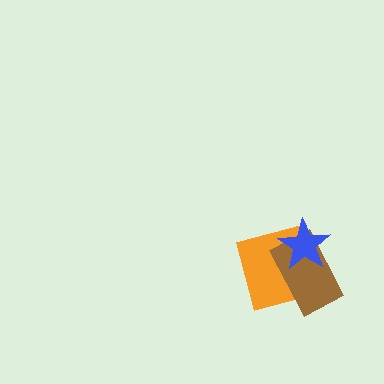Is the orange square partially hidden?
Yes, it is partially covered by another shape.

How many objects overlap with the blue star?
2 objects overlap with the blue star.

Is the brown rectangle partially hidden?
Yes, it is partially covered by another shape.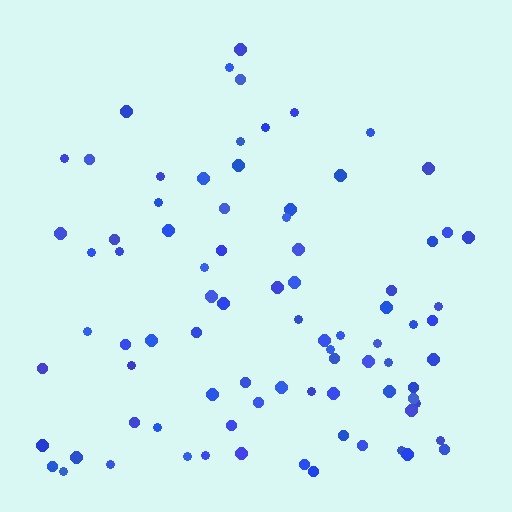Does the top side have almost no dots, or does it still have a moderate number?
Still a moderate number, just noticeably fewer than the bottom.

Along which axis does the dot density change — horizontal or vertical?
Vertical.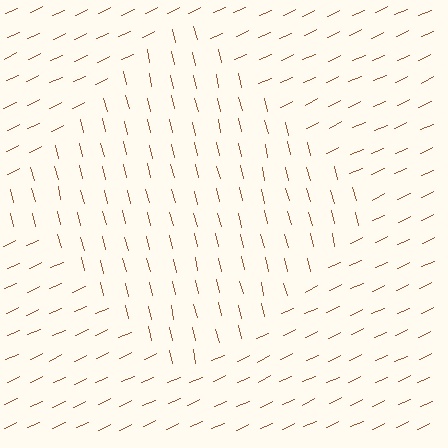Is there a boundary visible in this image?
Yes, there is a texture boundary formed by a change in line orientation.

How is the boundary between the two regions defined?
The boundary is defined purely by a change in line orientation (approximately 79 degrees difference). All lines are the same color and thickness.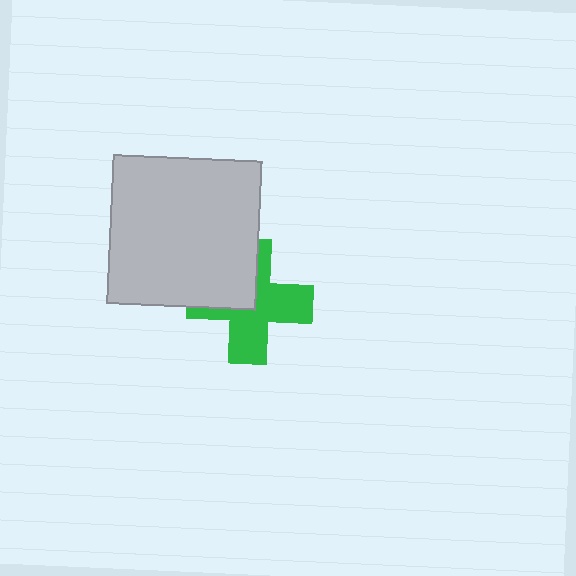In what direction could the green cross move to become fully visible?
The green cross could move toward the lower-right. That would shift it out from behind the light gray square entirely.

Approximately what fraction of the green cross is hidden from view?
Roughly 37% of the green cross is hidden behind the light gray square.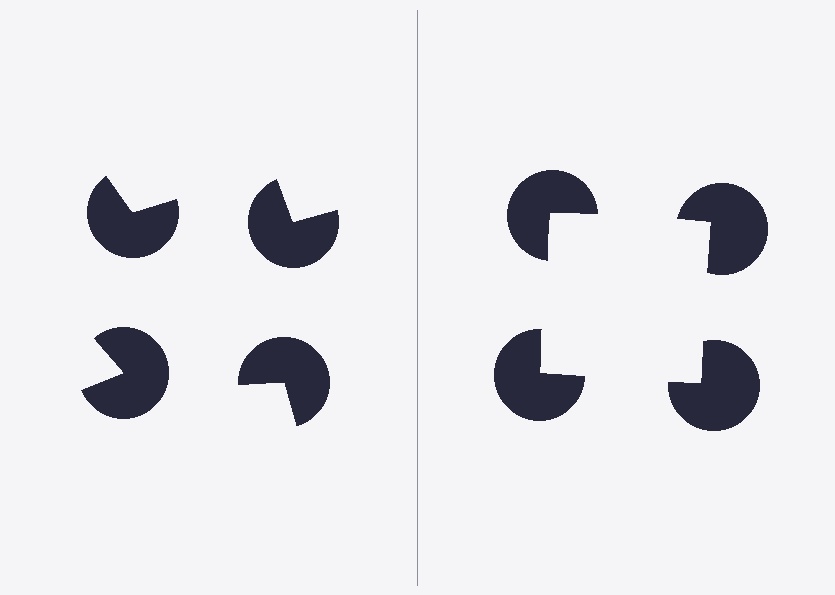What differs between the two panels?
The pac-man discs are positioned identically on both sides; only the wedge orientations differ. On the right they align to a square; on the left they are misaligned.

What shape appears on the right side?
An illusory square.